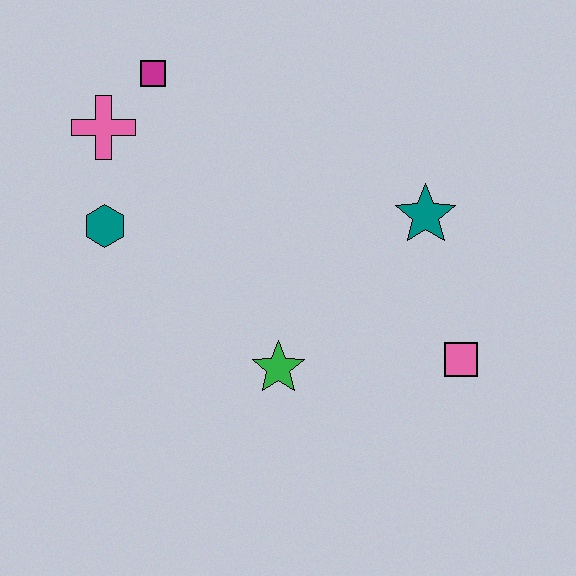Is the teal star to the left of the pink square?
Yes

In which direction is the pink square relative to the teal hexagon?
The pink square is to the right of the teal hexagon.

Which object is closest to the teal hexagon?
The pink cross is closest to the teal hexagon.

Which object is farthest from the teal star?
The pink cross is farthest from the teal star.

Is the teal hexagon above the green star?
Yes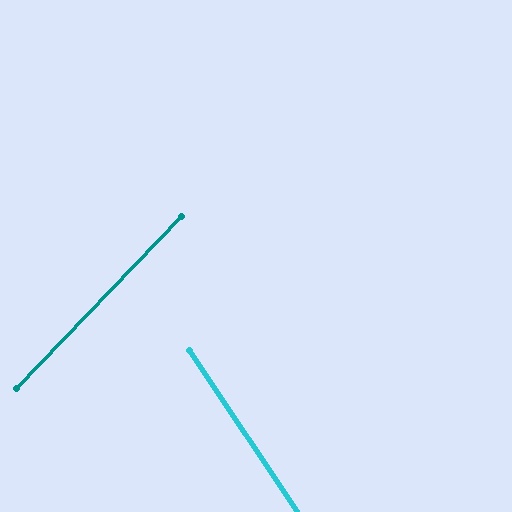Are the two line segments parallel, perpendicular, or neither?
Neither parallel nor perpendicular — they differ by about 77°.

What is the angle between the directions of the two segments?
Approximately 77 degrees.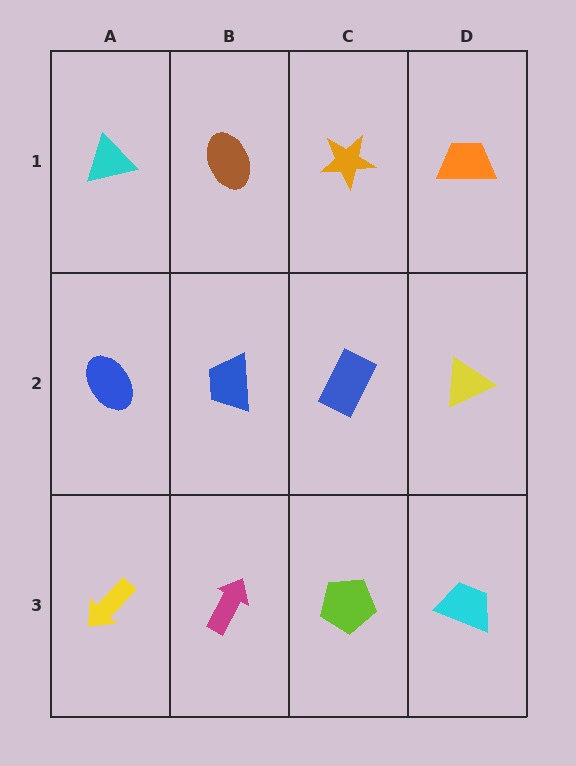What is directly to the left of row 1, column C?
A brown ellipse.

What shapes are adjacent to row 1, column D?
A yellow triangle (row 2, column D), an orange star (row 1, column C).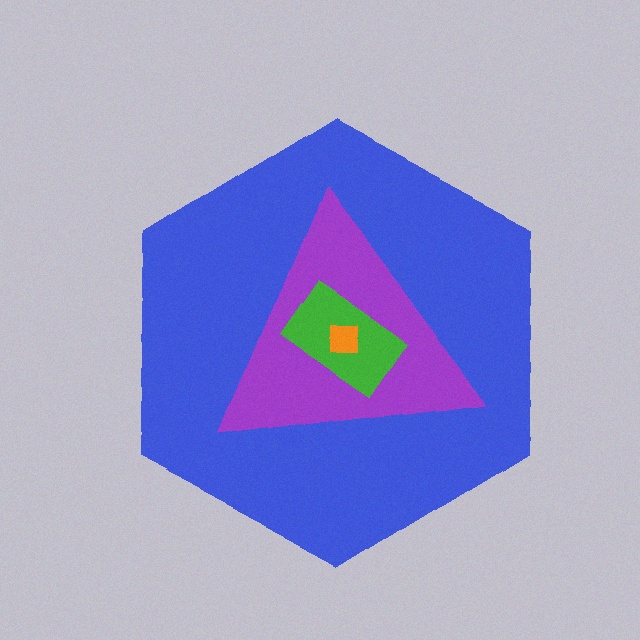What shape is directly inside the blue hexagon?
The purple triangle.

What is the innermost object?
The orange square.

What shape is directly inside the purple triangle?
The green rectangle.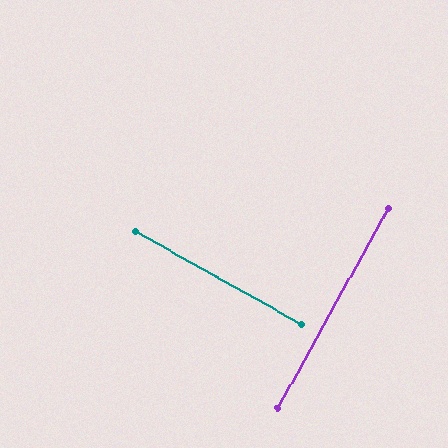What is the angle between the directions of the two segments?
Approximately 90 degrees.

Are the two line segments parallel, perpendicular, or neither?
Perpendicular — they meet at approximately 90°.